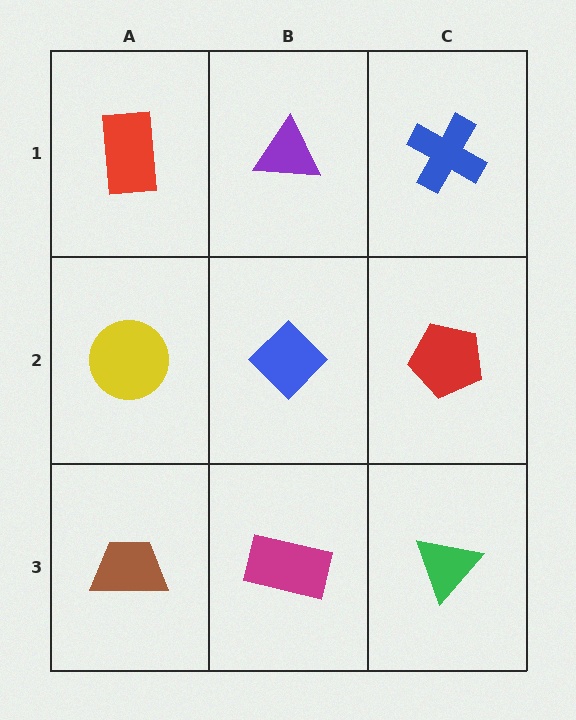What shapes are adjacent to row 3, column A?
A yellow circle (row 2, column A), a magenta rectangle (row 3, column B).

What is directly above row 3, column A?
A yellow circle.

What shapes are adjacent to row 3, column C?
A red pentagon (row 2, column C), a magenta rectangle (row 3, column B).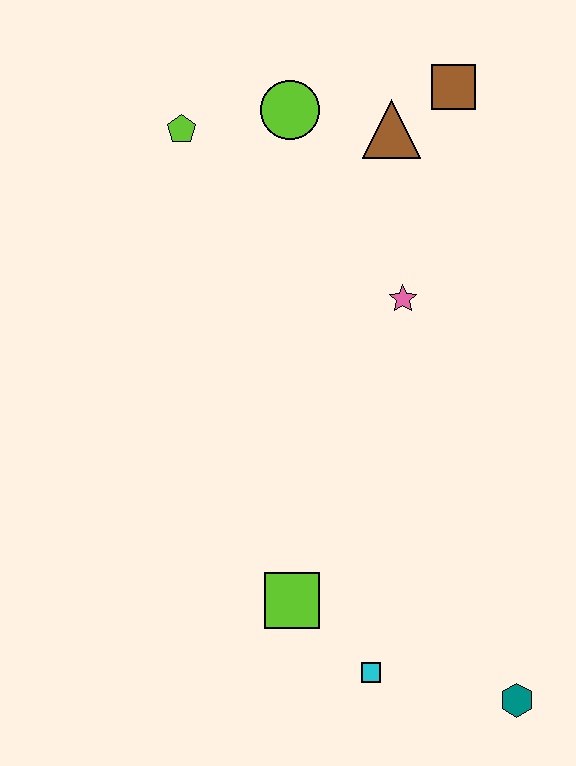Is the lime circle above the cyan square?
Yes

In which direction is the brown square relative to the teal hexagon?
The brown square is above the teal hexagon.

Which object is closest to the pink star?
The brown triangle is closest to the pink star.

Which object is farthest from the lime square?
The brown square is farthest from the lime square.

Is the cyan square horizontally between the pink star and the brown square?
No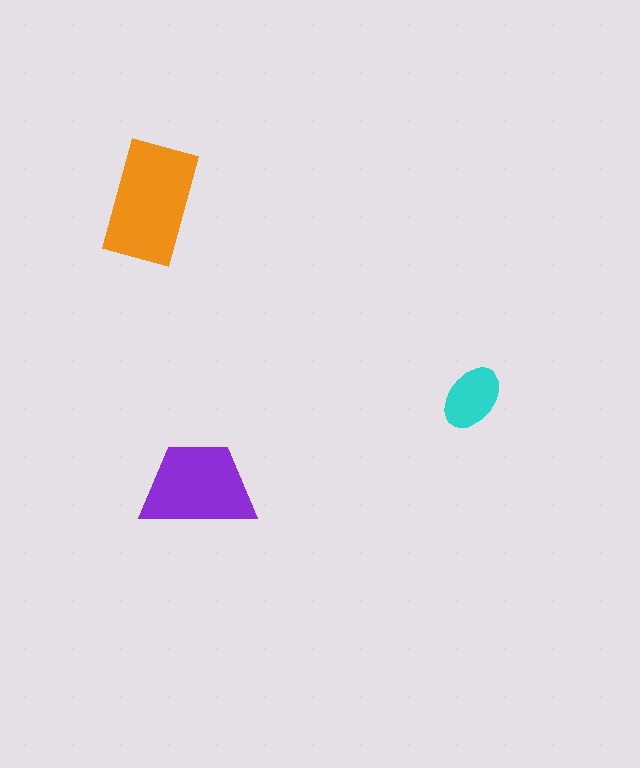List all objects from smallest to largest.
The cyan ellipse, the purple trapezoid, the orange rectangle.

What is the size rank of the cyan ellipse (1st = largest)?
3rd.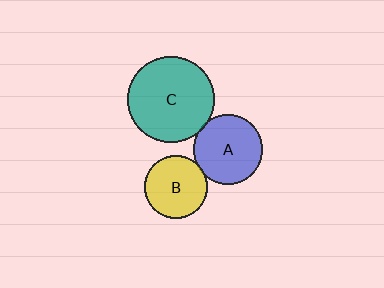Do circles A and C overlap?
Yes.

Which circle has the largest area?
Circle C (teal).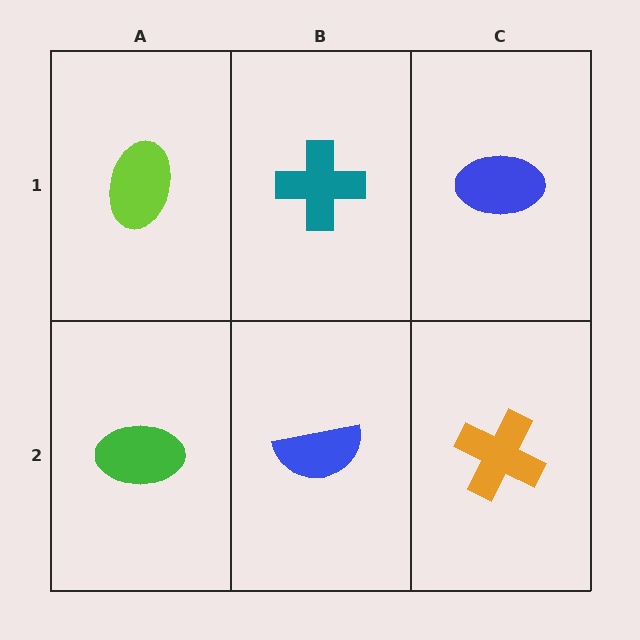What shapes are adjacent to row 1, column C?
An orange cross (row 2, column C), a teal cross (row 1, column B).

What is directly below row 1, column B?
A blue semicircle.